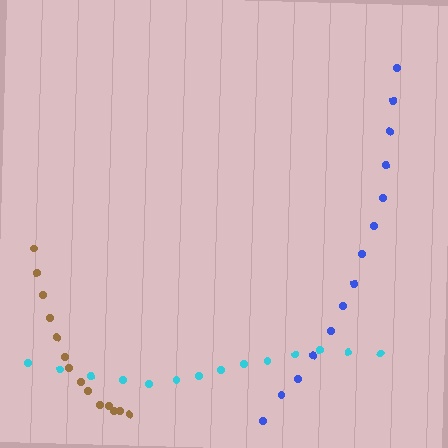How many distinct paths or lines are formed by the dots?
There are 3 distinct paths.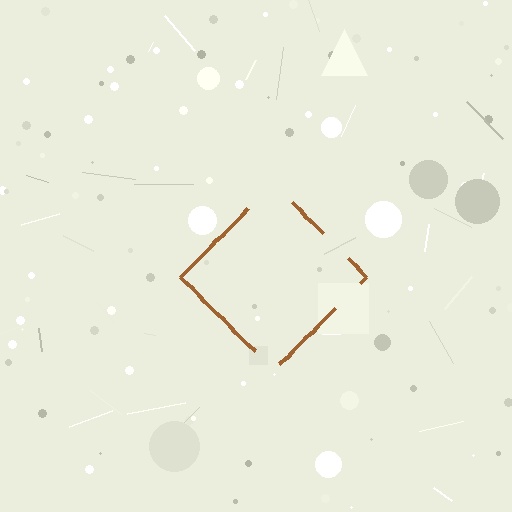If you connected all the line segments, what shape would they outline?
They would outline a diamond.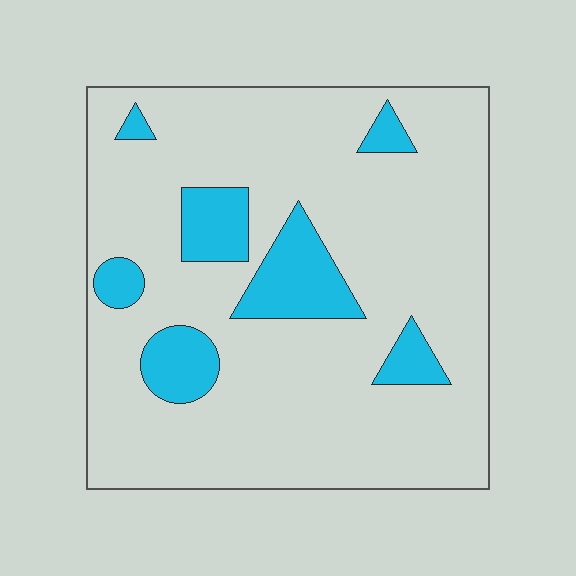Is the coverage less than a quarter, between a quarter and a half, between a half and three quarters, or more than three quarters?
Less than a quarter.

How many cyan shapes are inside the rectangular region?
7.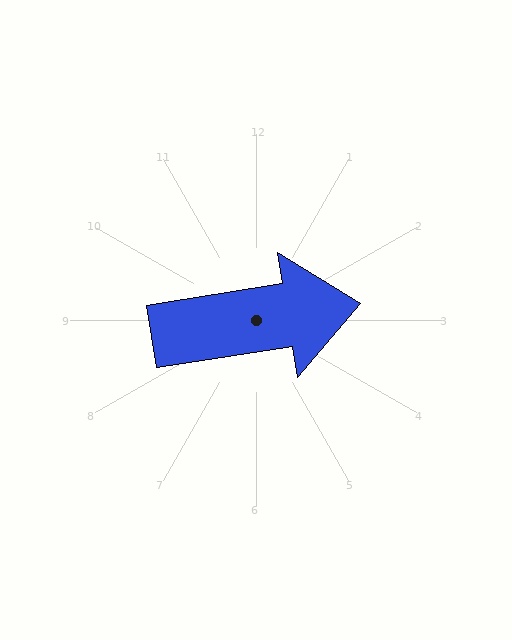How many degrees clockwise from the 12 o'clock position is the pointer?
Approximately 81 degrees.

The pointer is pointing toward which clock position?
Roughly 3 o'clock.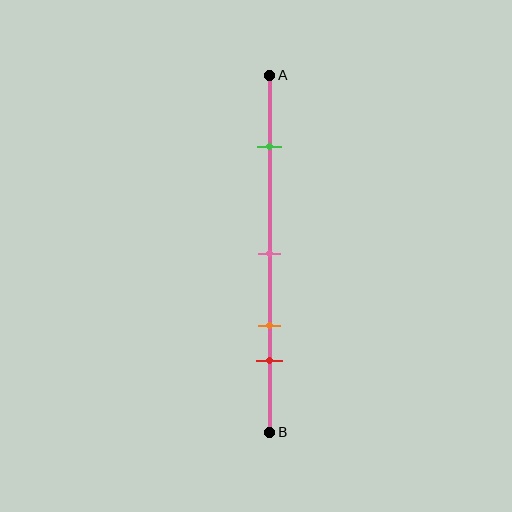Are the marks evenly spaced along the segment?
No, the marks are not evenly spaced.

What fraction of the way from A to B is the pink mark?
The pink mark is approximately 50% (0.5) of the way from A to B.